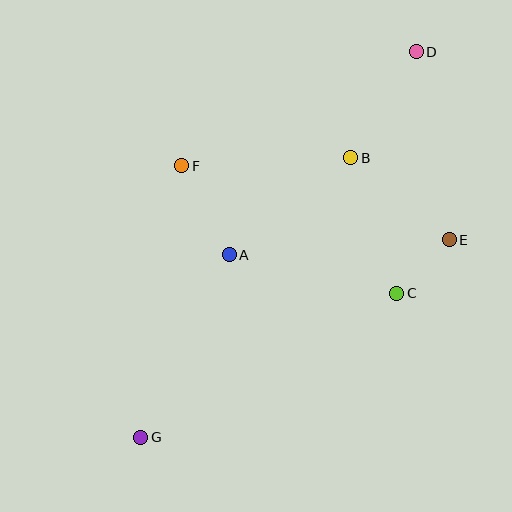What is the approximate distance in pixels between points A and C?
The distance between A and C is approximately 172 pixels.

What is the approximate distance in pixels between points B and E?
The distance between B and E is approximately 128 pixels.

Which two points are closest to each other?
Points C and E are closest to each other.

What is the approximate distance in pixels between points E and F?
The distance between E and F is approximately 278 pixels.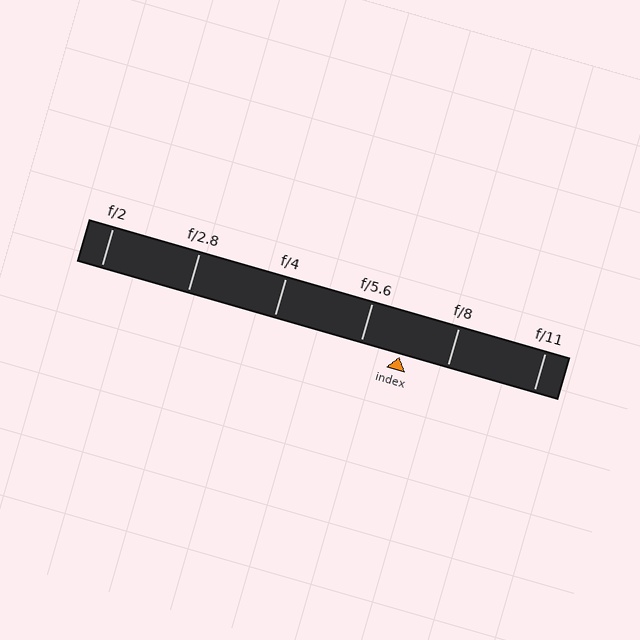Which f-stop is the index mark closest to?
The index mark is closest to f/5.6.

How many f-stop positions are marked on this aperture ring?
There are 6 f-stop positions marked.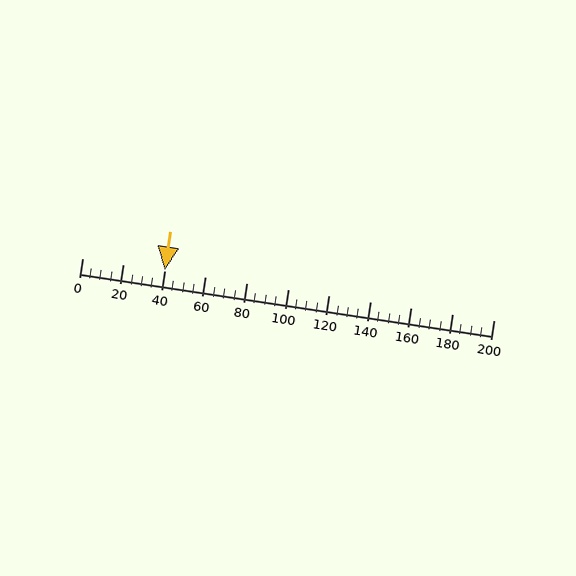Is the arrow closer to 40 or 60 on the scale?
The arrow is closer to 40.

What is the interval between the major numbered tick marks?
The major tick marks are spaced 20 units apart.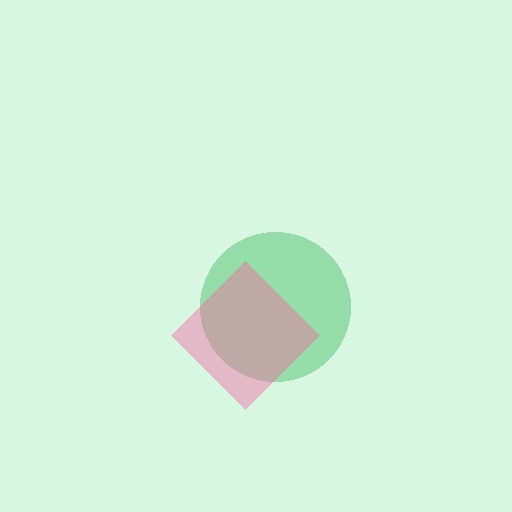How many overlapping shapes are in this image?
There are 2 overlapping shapes in the image.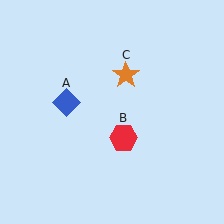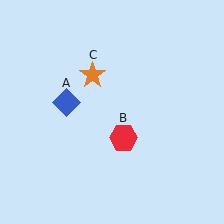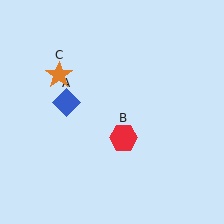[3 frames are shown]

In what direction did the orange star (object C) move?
The orange star (object C) moved left.